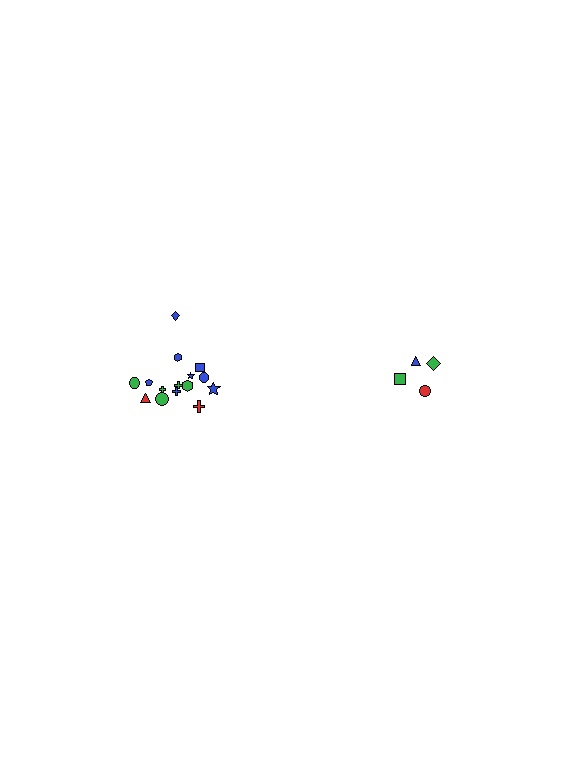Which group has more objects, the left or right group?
The left group.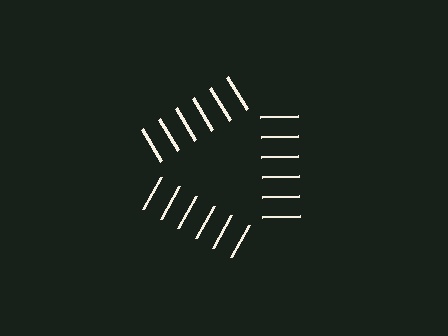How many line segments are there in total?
18 — 6 along each of the 3 edges.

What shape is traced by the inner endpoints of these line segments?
An illusory triangle — the line segments terminate on its edges but no continuous stroke is drawn.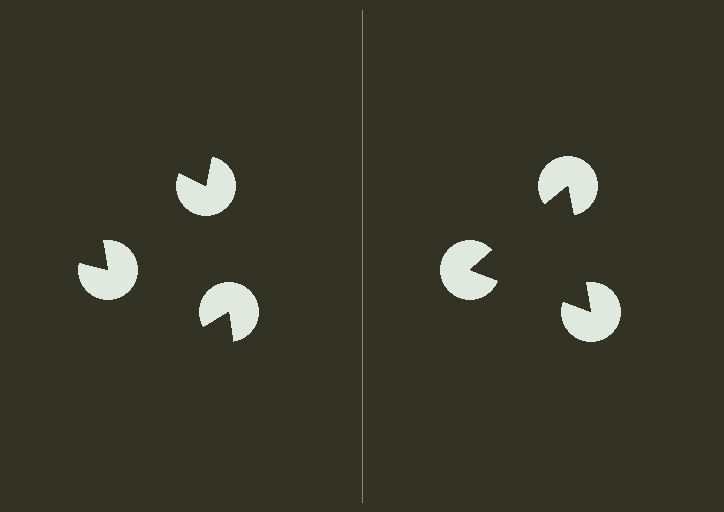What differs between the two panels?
The pac-man discs are positioned identically on both sides; only the wedge orientations differ. On the right they align to a triangle; on the left they are misaligned.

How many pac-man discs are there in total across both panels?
6 — 3 on each side.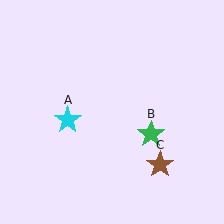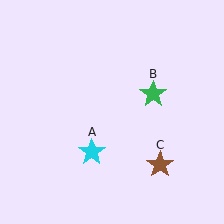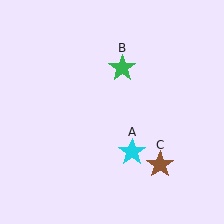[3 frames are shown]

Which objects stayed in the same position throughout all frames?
Brown star (object C) remained stationary.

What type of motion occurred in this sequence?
The cyan star (object A), green star (object B) rotated counterclockwise around the center of the scene.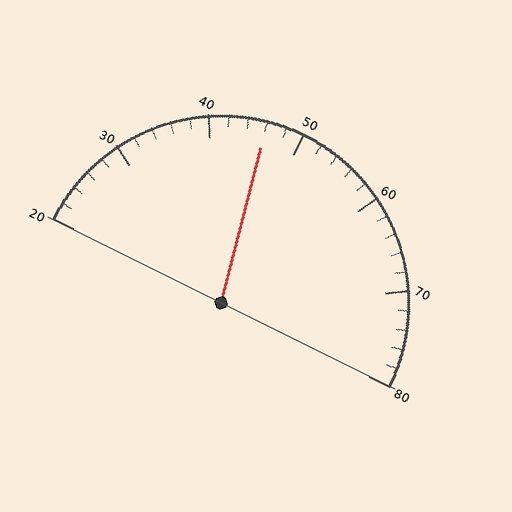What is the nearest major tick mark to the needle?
The nearest major tick mark is 50.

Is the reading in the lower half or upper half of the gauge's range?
The reading is in the lower half of the range (20 to 80).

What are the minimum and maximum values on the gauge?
The gauge ranges from 20 to 80.